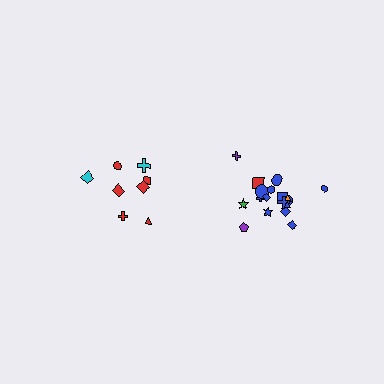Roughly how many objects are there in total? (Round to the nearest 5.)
Roughly 25 objects in total.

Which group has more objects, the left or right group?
The right group.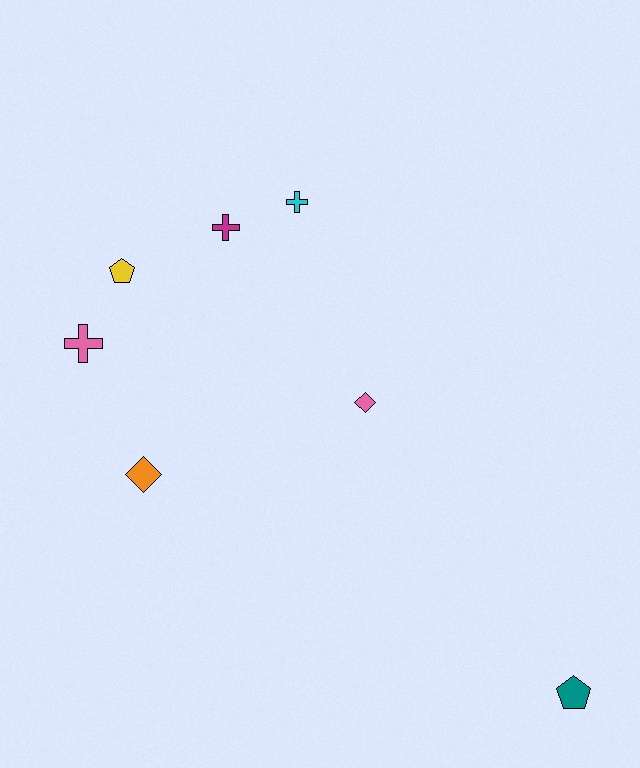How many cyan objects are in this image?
There is 1 cyan object.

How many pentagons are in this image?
There are 2 pentagons.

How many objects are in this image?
There are 7 objects.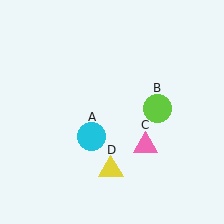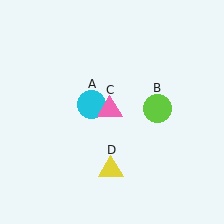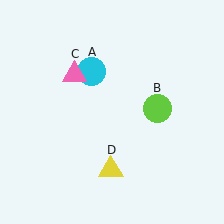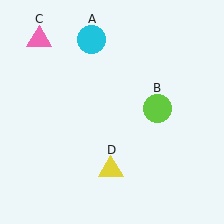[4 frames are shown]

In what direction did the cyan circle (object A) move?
The cyan circle (object A) moved up.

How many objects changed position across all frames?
2 objects changed position: cyan circle (object A), pink triangle (object C).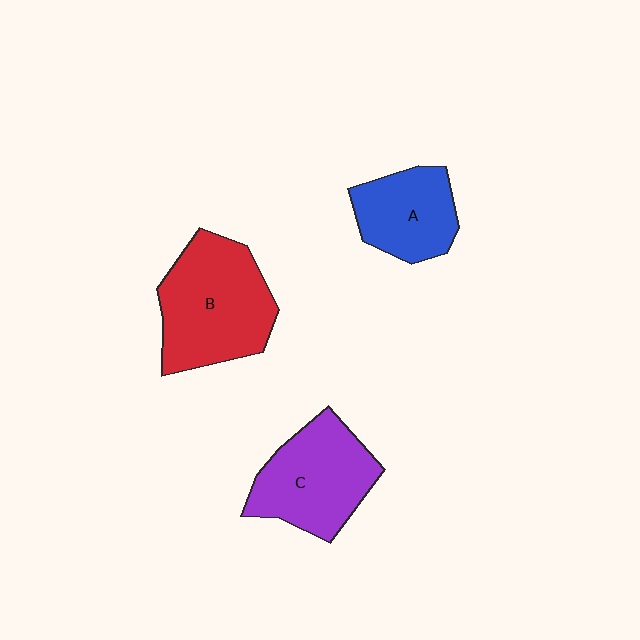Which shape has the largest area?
Shape B (red).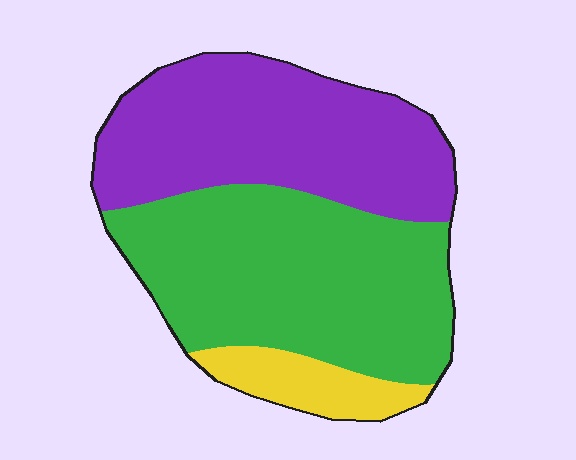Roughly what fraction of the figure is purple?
Purple takes up about two fifths (2/5) of the figure.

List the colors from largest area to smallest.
From largest to smallest: green, purple, yellow.